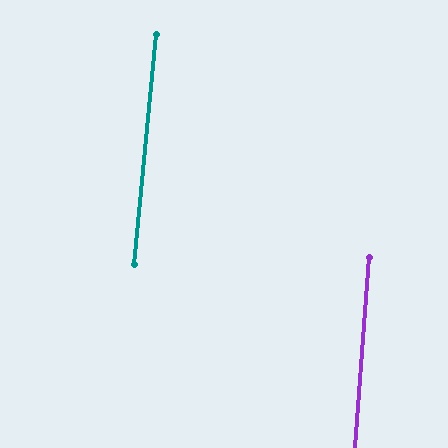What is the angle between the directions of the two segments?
Approximately 1 degree.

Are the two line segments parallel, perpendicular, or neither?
Parallel — their directions differ by only 1.3°.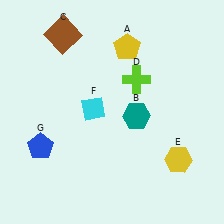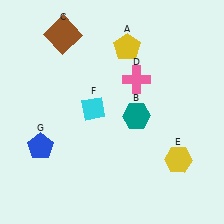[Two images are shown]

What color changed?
The cross (D) changed from lime in Image 1 to pink in Image 2.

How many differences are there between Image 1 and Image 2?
There is 1 difference between the two images.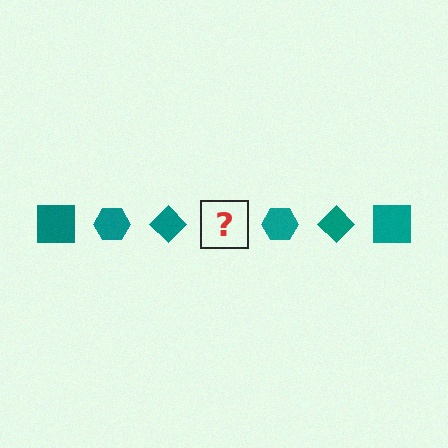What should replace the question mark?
The question mark should be replaced with a teal square.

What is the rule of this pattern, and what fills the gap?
The rule is that the pattern cycles through square, hexagon, diamond shapes in teal. The gap should be filled with a teal square.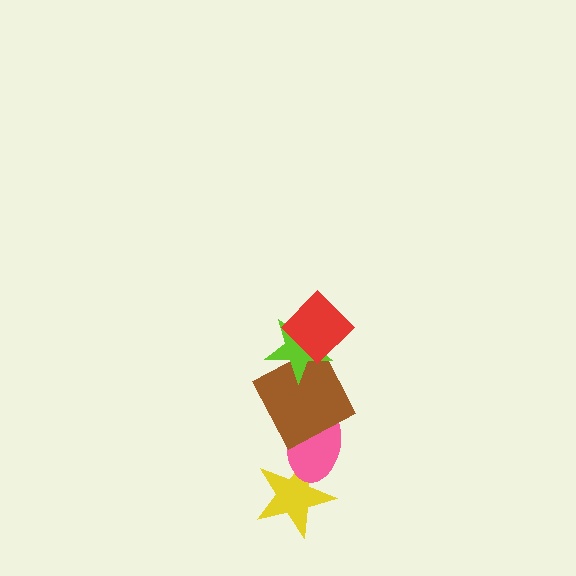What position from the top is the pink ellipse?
The pink ellipse is 4th from the top.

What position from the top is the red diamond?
The red diamond is 1st from the top.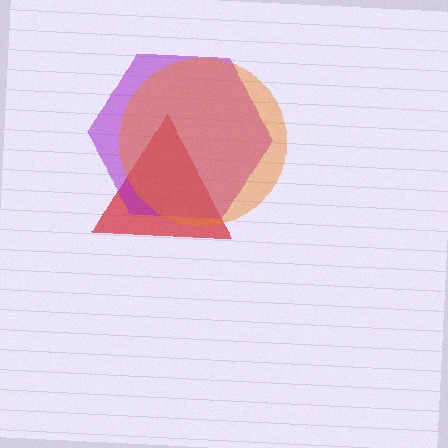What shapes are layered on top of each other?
The layered shapes are: a red triangle, a purple hexagon, an orange circle.